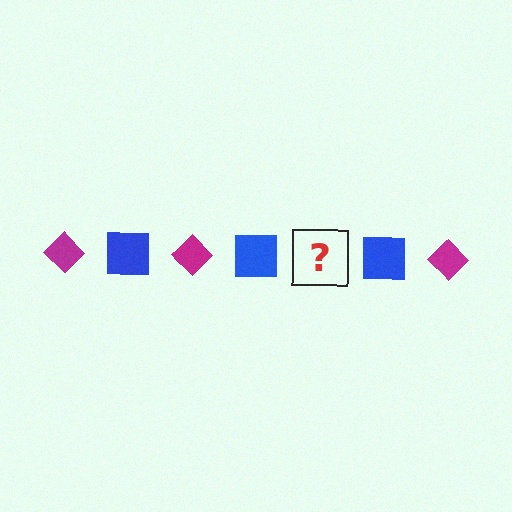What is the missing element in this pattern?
The missing element is a magenta diamond.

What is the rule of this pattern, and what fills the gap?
The rule is that the pattern alternates between magenta diamond and blue square. The gap should be filled with a magenta diamond.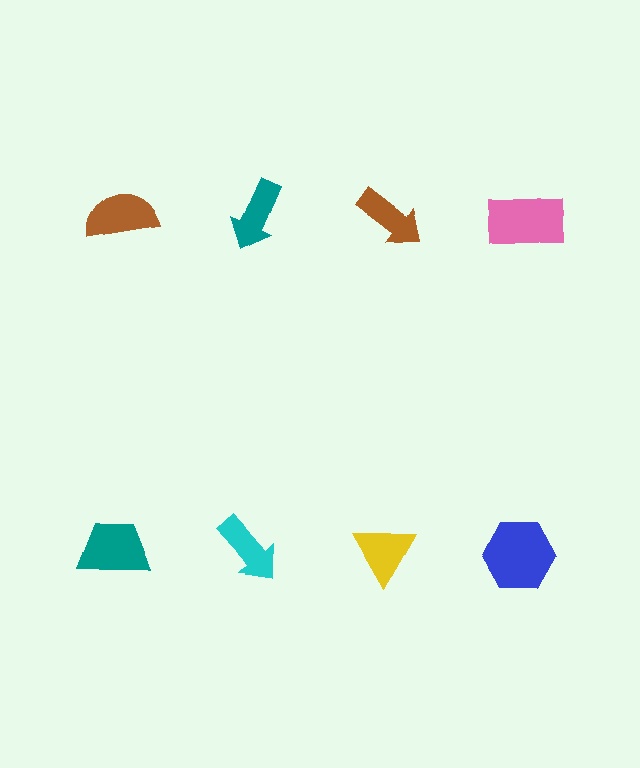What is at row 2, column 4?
A blue hexagon.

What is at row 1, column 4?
A pink rectangle.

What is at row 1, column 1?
A brown semicircle.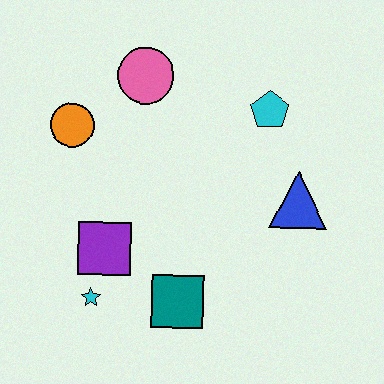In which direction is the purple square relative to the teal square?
The purple square is to the left of the teal square.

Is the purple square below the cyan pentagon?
Yes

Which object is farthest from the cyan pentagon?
The cyan star is farthest from the cyan pentagon.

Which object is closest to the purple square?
The cyan star is closest to the purple square.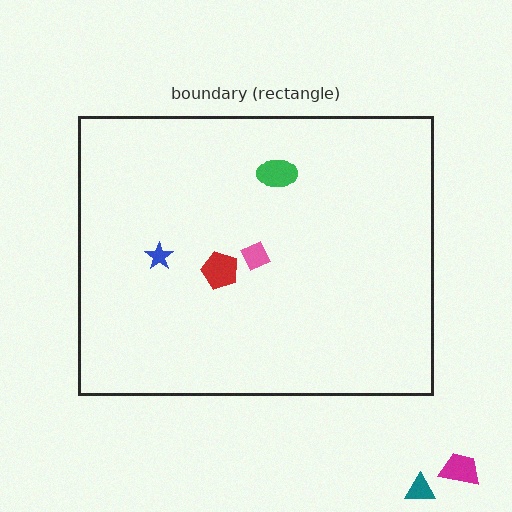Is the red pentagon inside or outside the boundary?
Inside.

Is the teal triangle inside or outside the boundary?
Outside.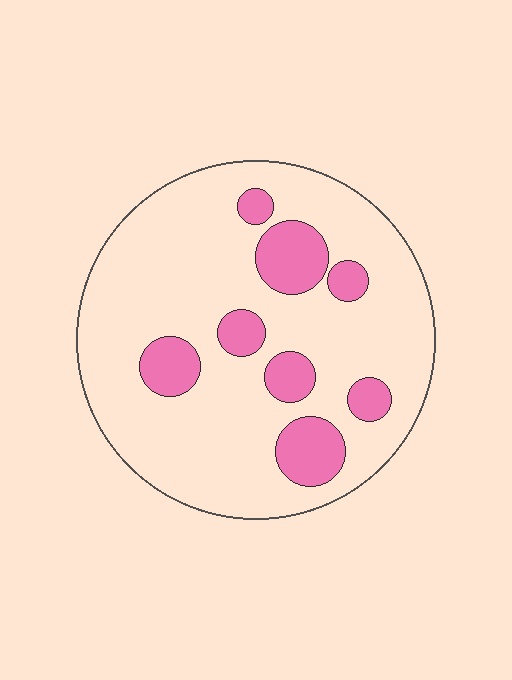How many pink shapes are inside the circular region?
8.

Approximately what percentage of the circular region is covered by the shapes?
Approximately 20%.